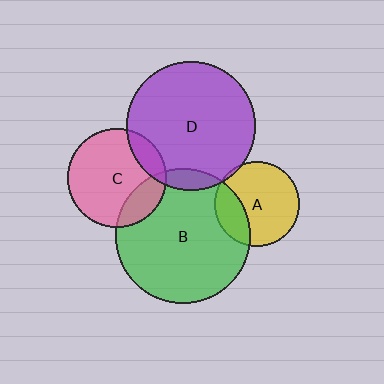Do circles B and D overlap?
Yes.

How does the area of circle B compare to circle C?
Approximately 1.8 times.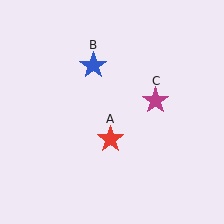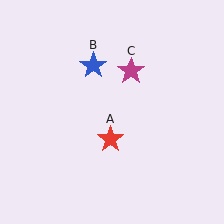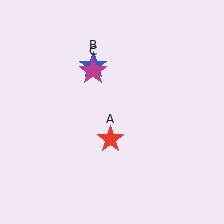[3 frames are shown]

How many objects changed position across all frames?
1 object changed position: magenta star (object C).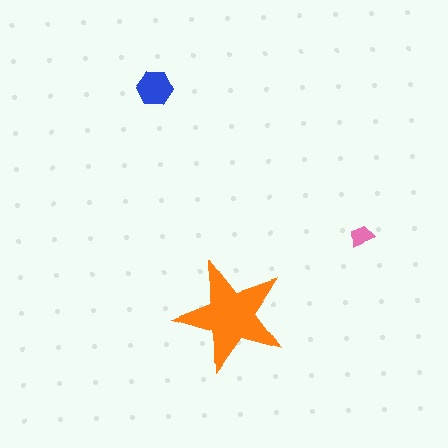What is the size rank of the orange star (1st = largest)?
1st.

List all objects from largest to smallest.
The orange star, the blue hexagon, the pink trapezoid.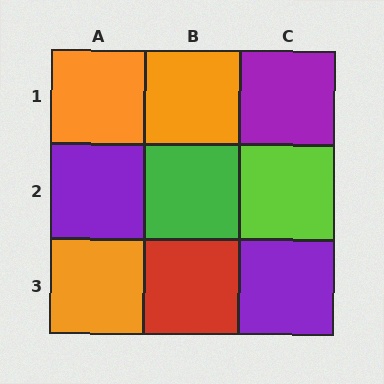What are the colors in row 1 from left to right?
Orange, orange, purple.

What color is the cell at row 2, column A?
Purple.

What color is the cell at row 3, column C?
Purple.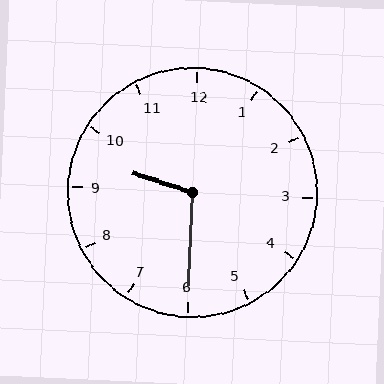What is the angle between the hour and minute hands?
Approximately 105 degrees.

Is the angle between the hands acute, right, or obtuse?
It is obtuse.